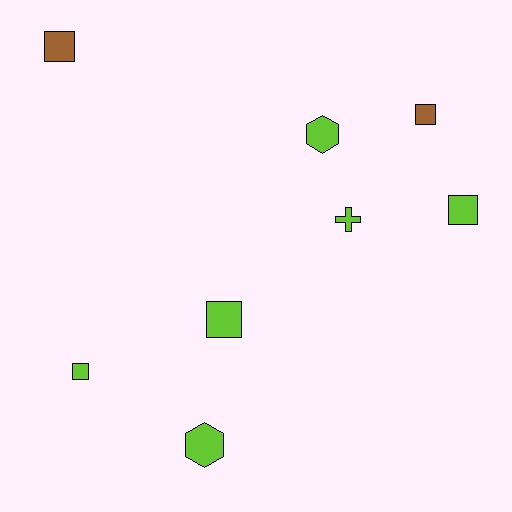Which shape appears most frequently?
Square, with 5 objects.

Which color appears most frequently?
Lime, with 6 objects.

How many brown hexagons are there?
There are no brown hexagons.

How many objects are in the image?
There are 8 objects.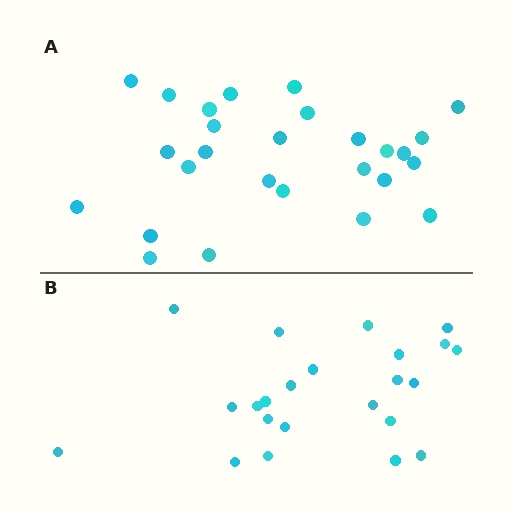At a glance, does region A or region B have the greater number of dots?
Region A (the top region) has more dots.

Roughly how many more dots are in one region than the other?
Region A has about 4 more dots than region B.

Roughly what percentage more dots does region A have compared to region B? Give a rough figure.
About 15% more.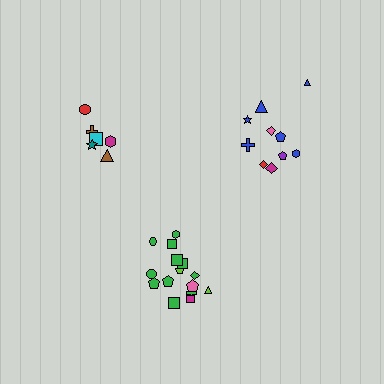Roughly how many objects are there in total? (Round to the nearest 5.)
Roughly 30 objects in total.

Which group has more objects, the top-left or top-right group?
The top-right group.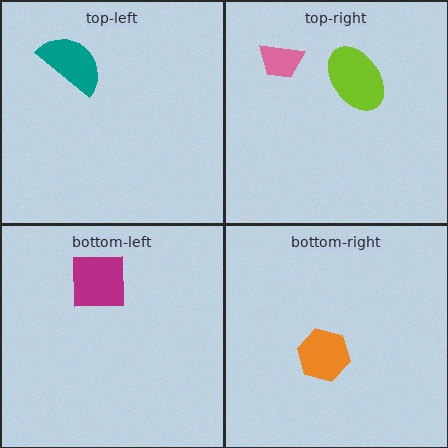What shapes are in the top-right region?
The lime ellipse, the pink trapezoid.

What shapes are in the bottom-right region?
The orange hexagon.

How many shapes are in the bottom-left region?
1.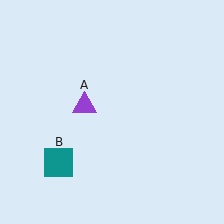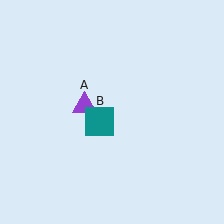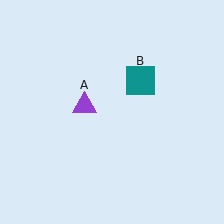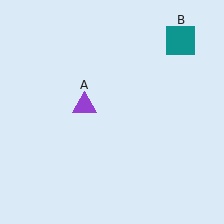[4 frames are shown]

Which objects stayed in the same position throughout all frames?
Purple triangle (object A) remained stationary.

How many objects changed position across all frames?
1 object changed position: teal square (object B).